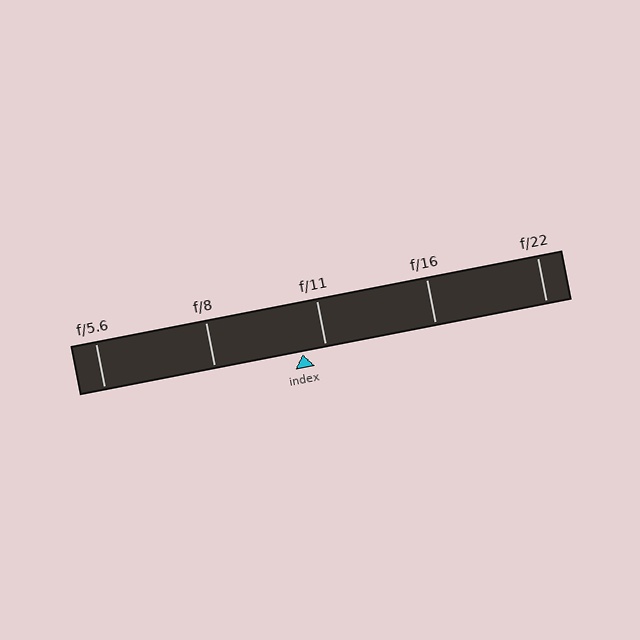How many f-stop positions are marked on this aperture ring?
There are 5 f-stop positions marked.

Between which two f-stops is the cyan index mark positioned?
The index mark is between f/8 and f/11.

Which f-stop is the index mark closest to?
The index mark is closest to f/11.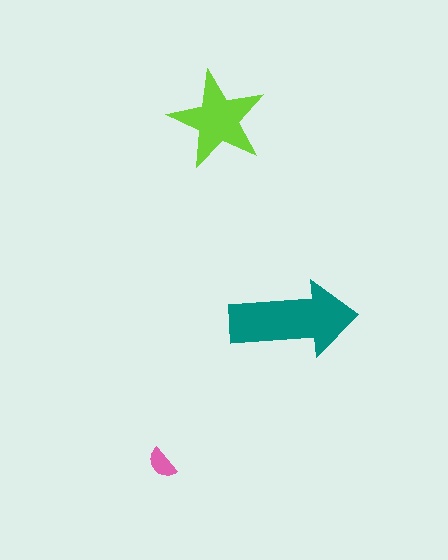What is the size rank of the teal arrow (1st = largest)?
1st.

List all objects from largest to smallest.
The teal arrow, the lime star, the pink semicircle.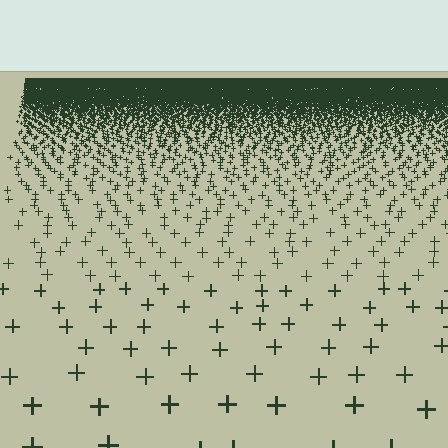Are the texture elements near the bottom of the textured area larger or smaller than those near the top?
Larger. Near the bottom, elements are closer to the viewer and appear at a bigger on-screen size.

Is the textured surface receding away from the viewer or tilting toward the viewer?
The surface is receding away from the viewer. Texture elements get smaller and denser toward the top.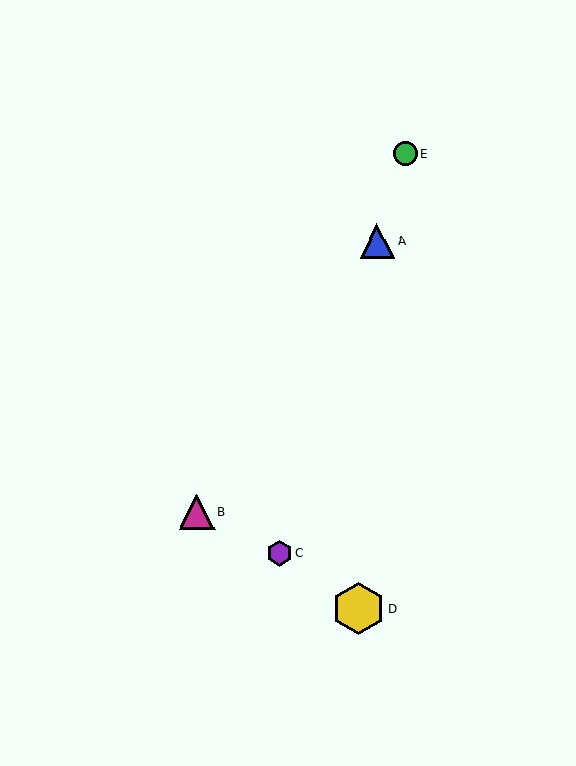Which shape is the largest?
The yellow hexagon (labeled D) is the largest.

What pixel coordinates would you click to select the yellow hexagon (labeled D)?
Click at (358, 608) to select the yellow hexagon D.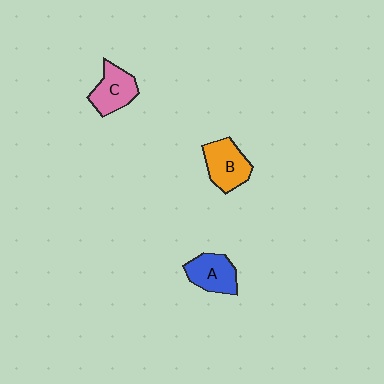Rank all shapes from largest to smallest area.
From largest to smallest: B (orange), A (blue), C (pink).